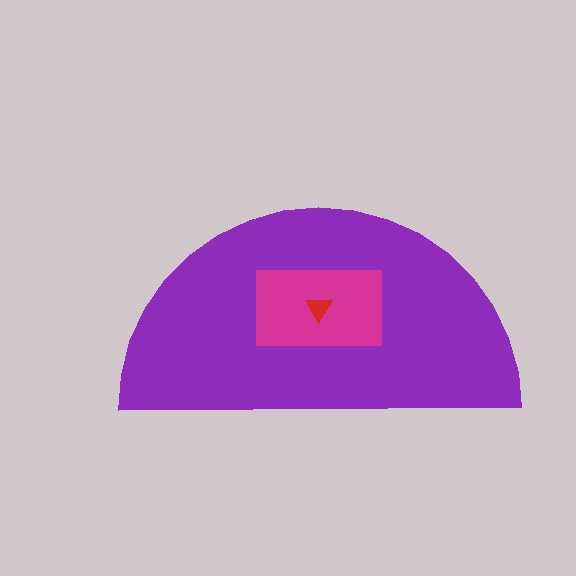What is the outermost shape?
The purple semicircle.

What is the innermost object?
The red triangle.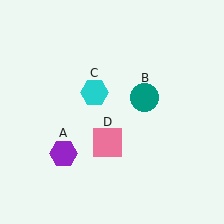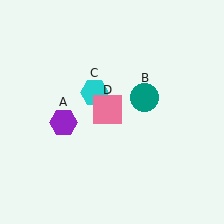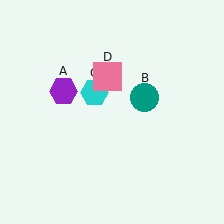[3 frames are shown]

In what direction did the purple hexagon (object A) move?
The purple hexagon (object A) moved up.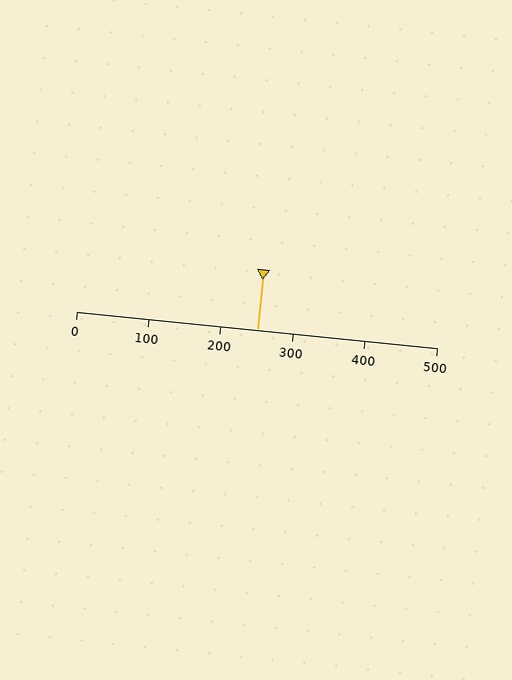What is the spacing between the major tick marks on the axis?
The major ticks are spaced 100 apart.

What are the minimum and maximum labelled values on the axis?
The axis runs from 0 to 500.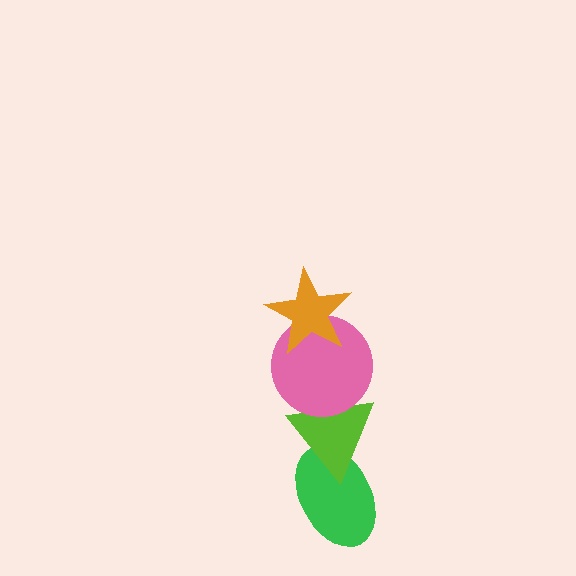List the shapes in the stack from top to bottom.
From top to bottom: the orange star, the pink circle, the lime triangle, the green ellipse.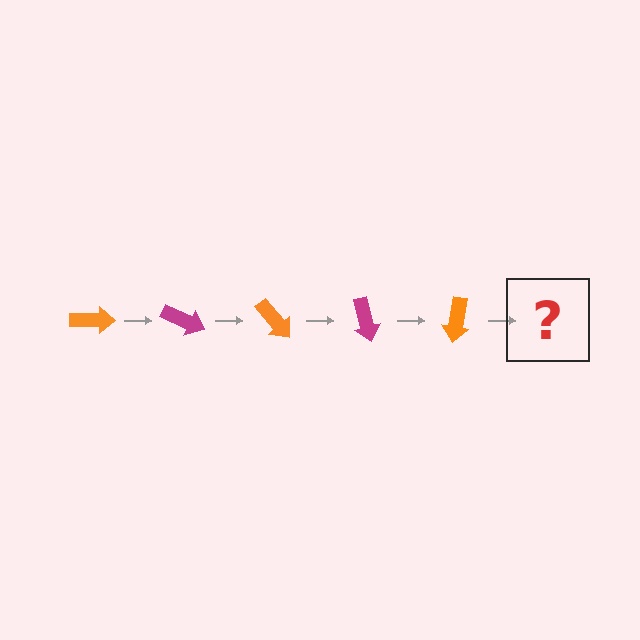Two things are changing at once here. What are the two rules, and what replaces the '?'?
The two rules are that it rotates 25 degrees each step and the color cycles through orange and magenta. The '?' should be a magenta arrow, rotated 125 degrees from the start.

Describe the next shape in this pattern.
It should be a magenta arrow, rotated 125 degrees from the start.